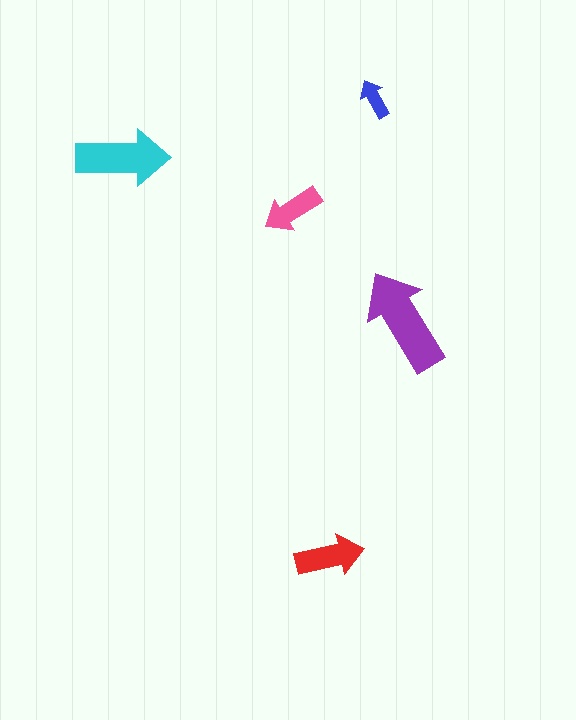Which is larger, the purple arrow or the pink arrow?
The purple one.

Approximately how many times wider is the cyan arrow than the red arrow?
About 1.5 times wider.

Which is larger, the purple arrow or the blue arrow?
The purple one.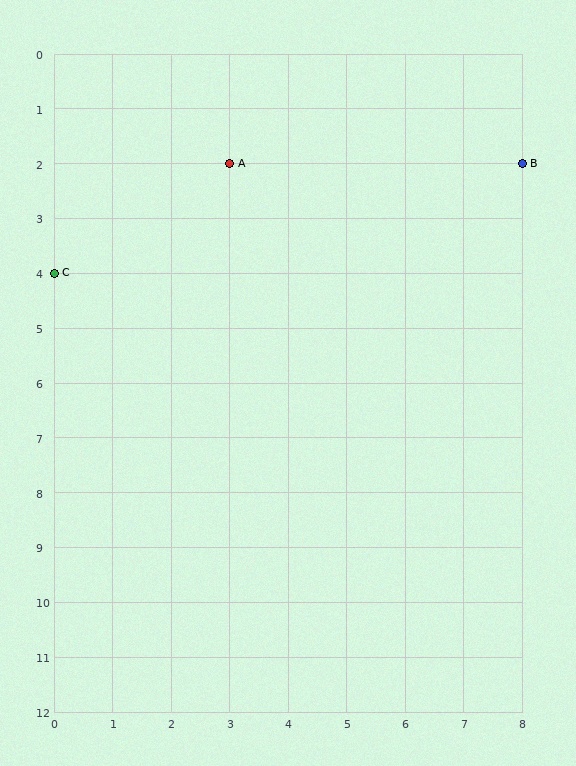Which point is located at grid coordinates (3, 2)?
Point A is at (3, 2).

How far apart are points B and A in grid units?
Points B and A are 5 columns apart.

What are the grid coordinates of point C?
Point C is at grid coordinates (0, 4).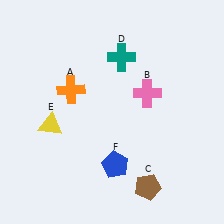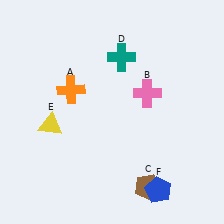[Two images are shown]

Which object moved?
The blue pentagon (F) moved right.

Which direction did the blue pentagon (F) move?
The blue pentagon (F) moved right.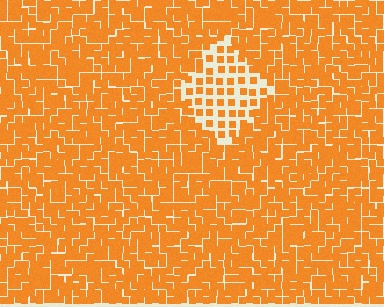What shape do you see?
I see a diamond.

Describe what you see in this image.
The image contains small orange elements arranged at two different densities. A diamond-shaped region is visible where the elements are less densely packed than the surrounding area.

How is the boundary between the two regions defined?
The boundary is defined by a change in element density (approximately 2.2x ratio). All elements are the same color, size, and shape.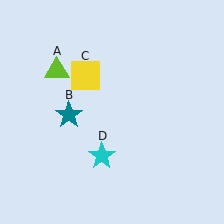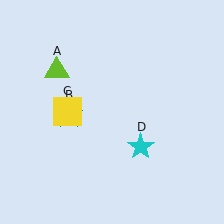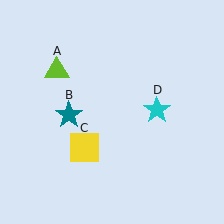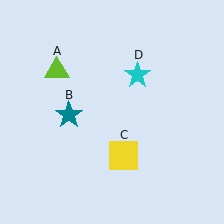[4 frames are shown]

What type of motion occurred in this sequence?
The yellow square (object C), cyan star (object D) rotated counterclockwise around the center of the scene.